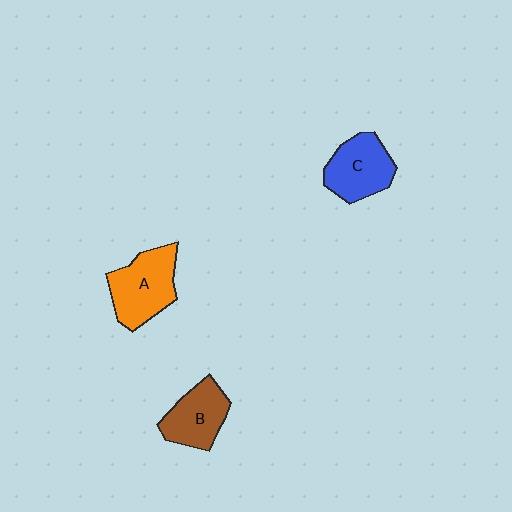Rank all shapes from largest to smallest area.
From largest to smallest: A (orange), C (blue), B (brown).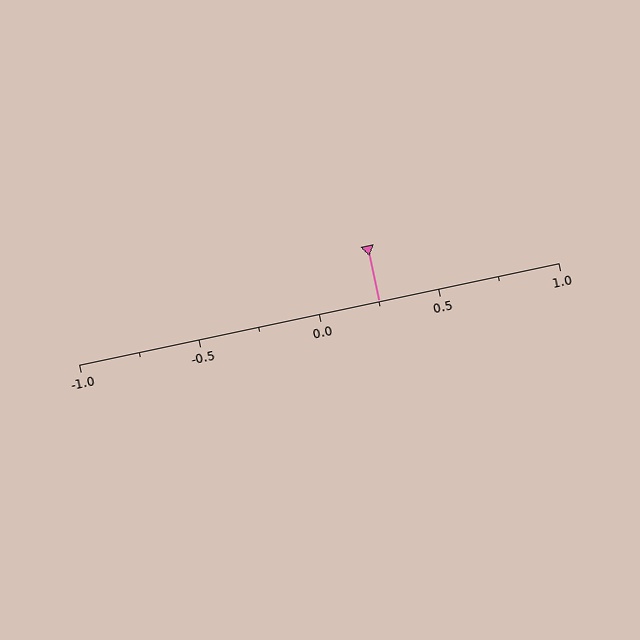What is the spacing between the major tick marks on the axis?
The major ticks are spaced 0.5 apart.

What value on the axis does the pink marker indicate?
The marker indicates approximately 0.25.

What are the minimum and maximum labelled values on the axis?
The axis runs from -1.0 to 1.0.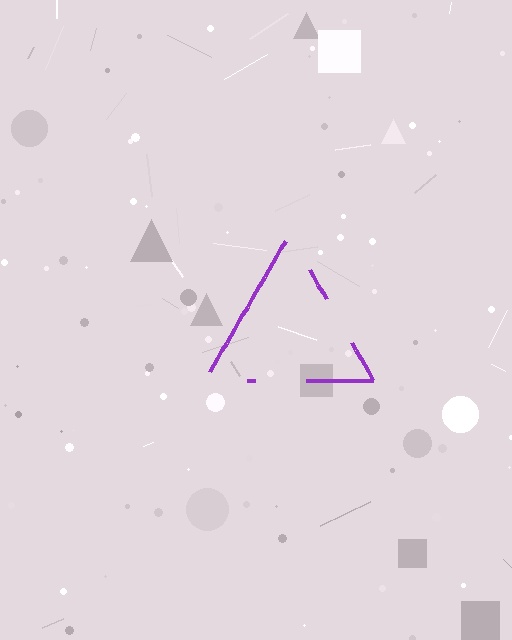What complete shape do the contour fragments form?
The contour fragments form a triangle.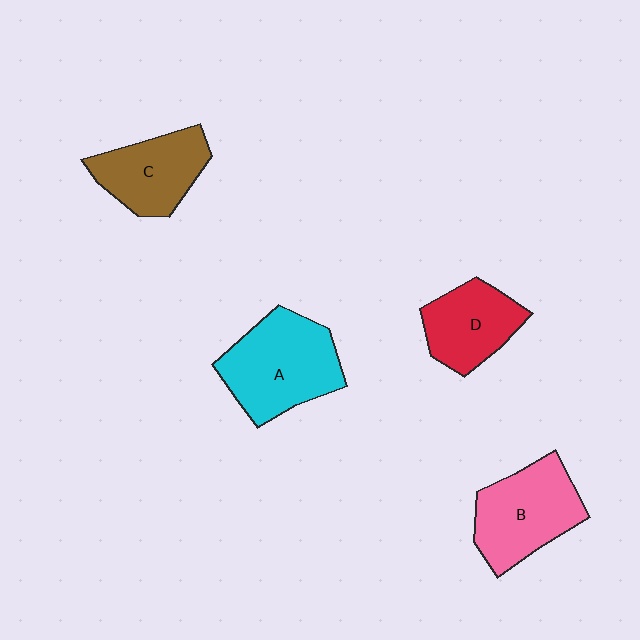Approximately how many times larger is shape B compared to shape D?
Approximately 1.3 times.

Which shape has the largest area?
Shape A (cyan).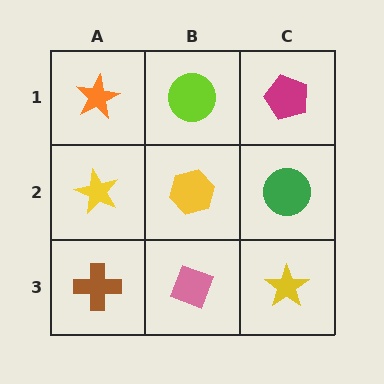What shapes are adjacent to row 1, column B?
A yellow hexagon (row 2, column B), an orange star (row 1, column A), a magenta pentagon (row 1, column C).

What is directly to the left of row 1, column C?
A lime circle.